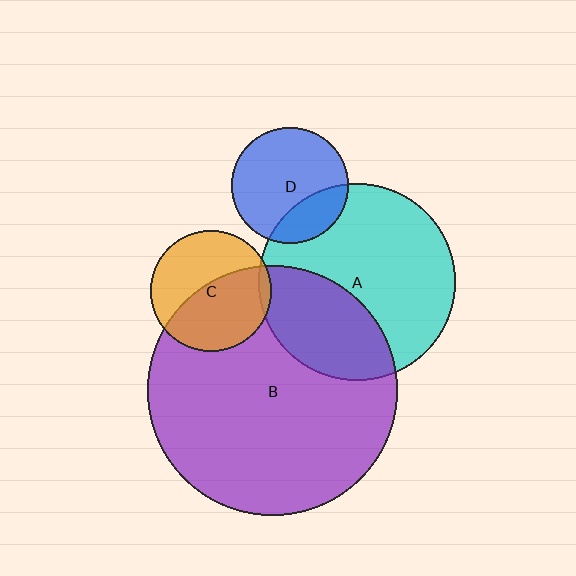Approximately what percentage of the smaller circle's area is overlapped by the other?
Approximately 35%.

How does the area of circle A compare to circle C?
Approximately 2.6 times.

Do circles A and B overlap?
Yes.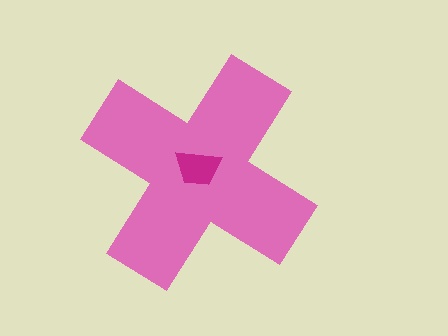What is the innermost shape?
The magenta trapezoid.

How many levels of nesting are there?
2.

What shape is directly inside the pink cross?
The magenta trapezoid.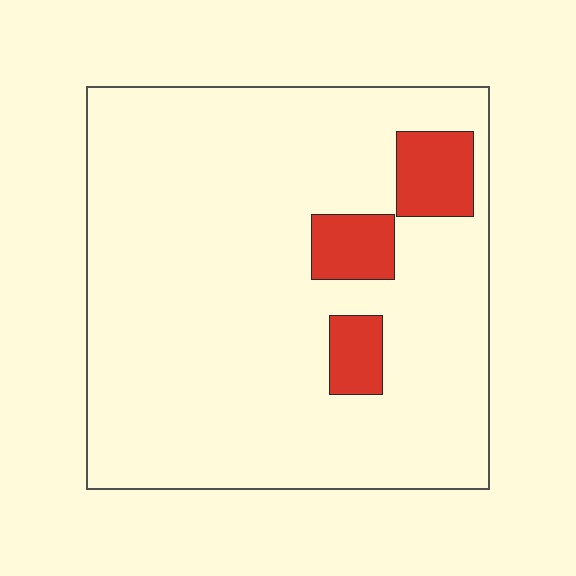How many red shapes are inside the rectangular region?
3.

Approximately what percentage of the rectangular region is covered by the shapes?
Approximately 10%.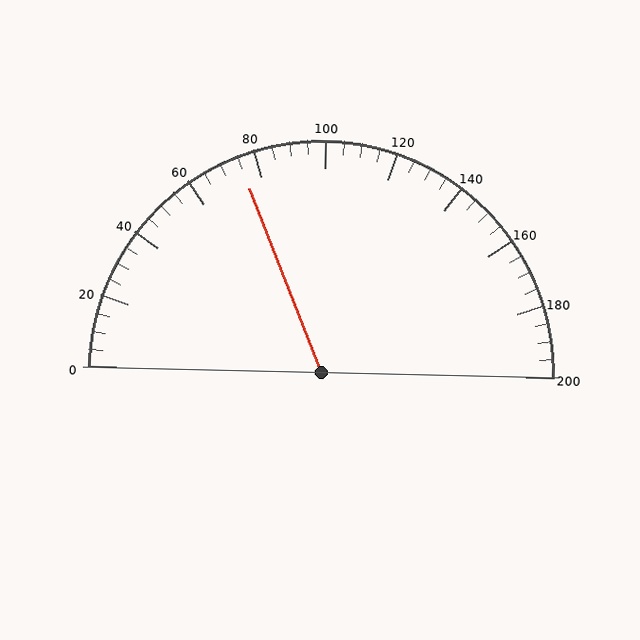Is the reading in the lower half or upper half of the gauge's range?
The reading is in the lower half of the range (0 to 200).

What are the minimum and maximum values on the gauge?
The gauge ranges from 0 to 200.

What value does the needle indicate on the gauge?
The needle indicates approximately 75.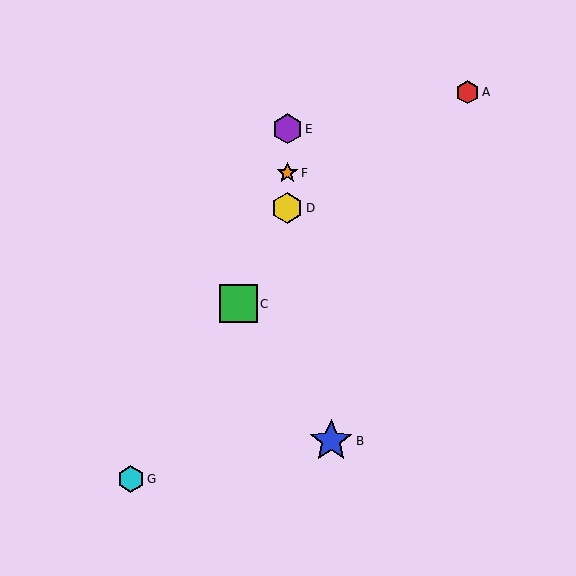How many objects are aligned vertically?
3 objects (D, E, F) are aligned vertically.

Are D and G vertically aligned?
No, D is at x≈287 and G is at x≈131.